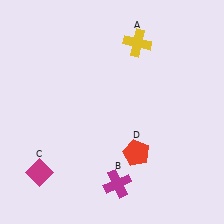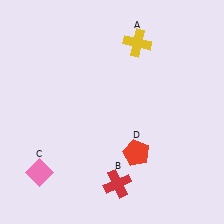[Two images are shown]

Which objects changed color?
B changed from magenta to red. C changed from magenta to pink.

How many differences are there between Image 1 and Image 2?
There are 2 differences between the two images.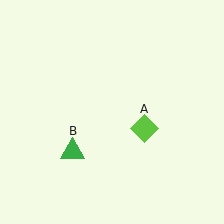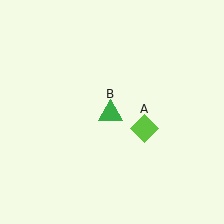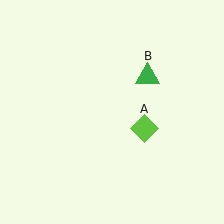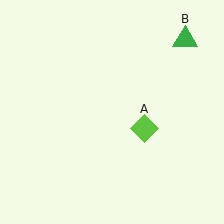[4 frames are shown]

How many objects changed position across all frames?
1 object changed position: green triangle (object B).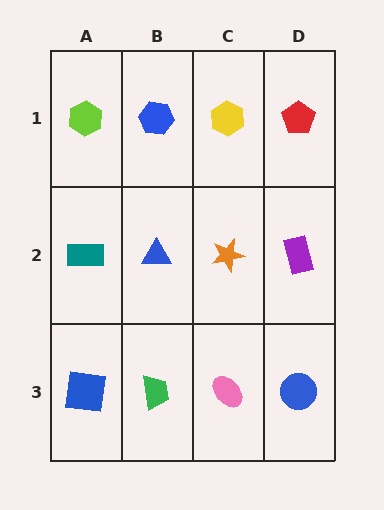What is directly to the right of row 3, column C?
A blue circle.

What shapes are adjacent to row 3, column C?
An orange star (row 2, column C), a green trapezoid (row 3, column B), a blue circle (row 3, column D).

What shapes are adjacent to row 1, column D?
A purple rectangle (row 2, column D), a yellow hexagon (row 1, column C).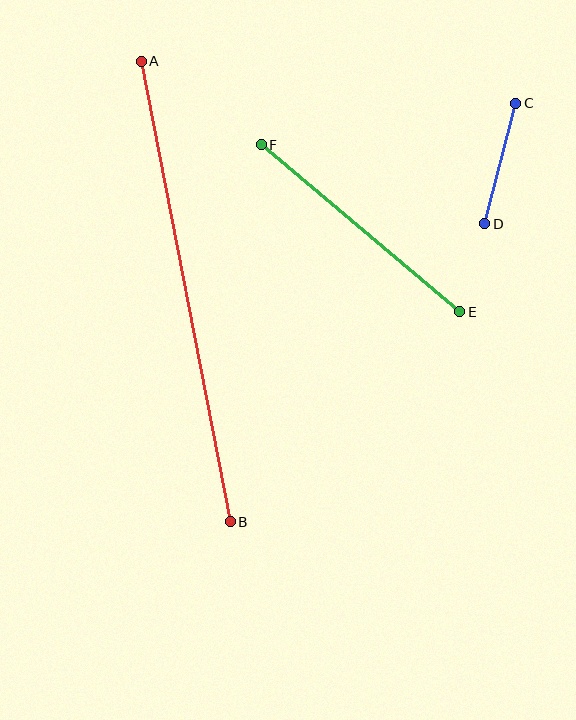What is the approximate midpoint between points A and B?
The midpoint is at approximately (186, 292) pixels.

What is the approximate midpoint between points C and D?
The midpoint is at approximately (500, 163) pixels.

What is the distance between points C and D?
The distance is approximately 124 pixels.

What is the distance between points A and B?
The distance is approximately 469 pixels.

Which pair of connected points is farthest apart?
Points A and B are farthest apart.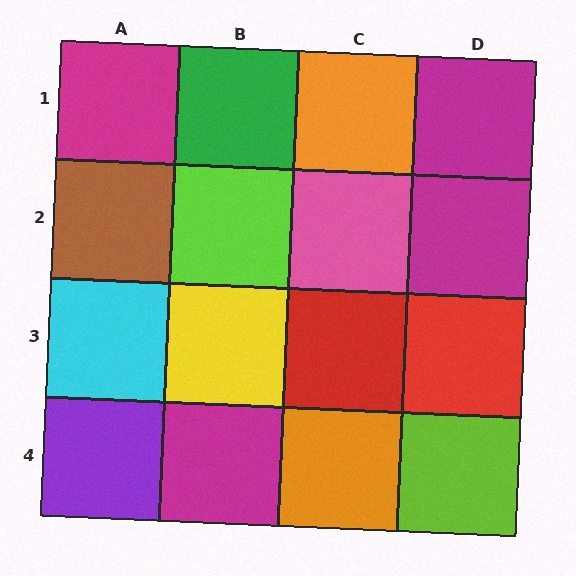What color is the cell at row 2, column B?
Lime.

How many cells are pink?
1 cell is pink.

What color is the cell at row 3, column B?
Yellow.